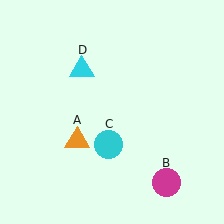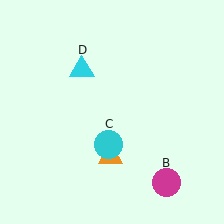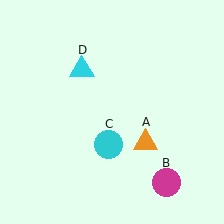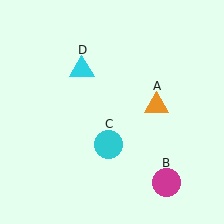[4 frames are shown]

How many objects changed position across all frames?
1 object changed position: orange triangle (object A).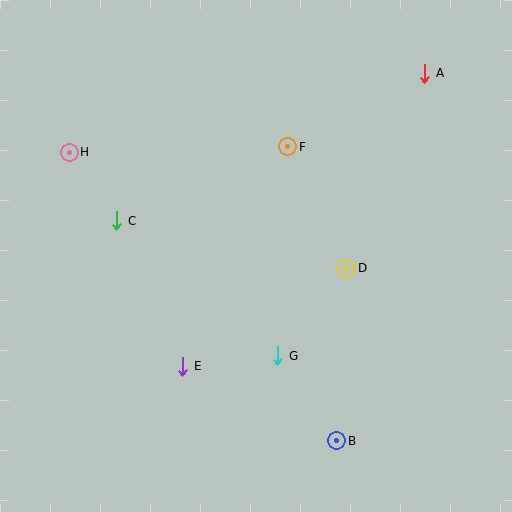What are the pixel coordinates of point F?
Point F is at (288, 147).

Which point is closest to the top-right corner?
Point A is closest to the top-right corner.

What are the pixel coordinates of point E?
Point E is at (183, 366).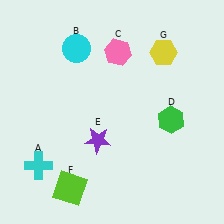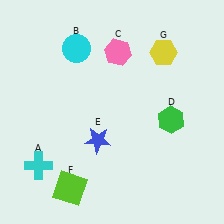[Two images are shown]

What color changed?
The star (E) changed from purple in Image 1 to blue in Image 2.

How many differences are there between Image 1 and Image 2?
There is 1 difference between the two images.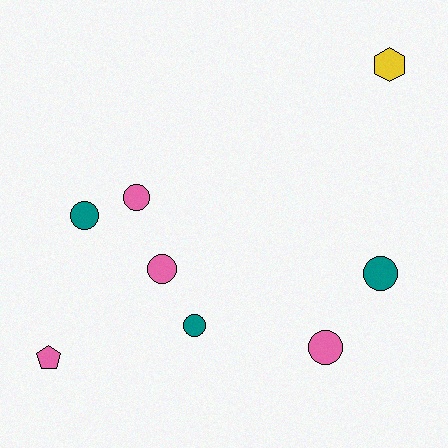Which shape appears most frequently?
Circle, with 6 objects.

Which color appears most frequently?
Pink, with 4 objects.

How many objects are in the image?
There are 8 objects.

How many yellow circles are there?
There are no yellow circles.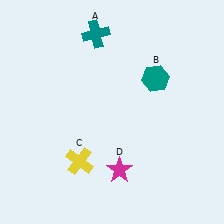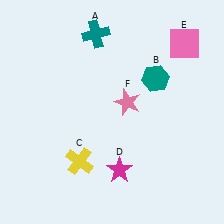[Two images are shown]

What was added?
A pink square (E), a pink star (F) were added in Image 2.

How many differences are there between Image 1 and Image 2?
There are 2 differences between the two images.